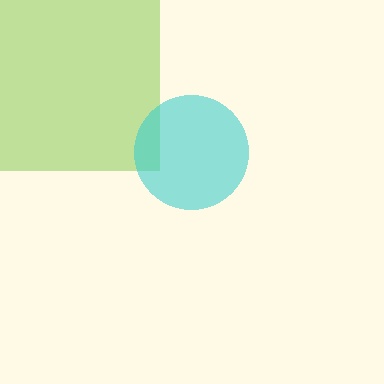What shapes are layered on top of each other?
The layered shapes are: a lime square, a cyan circle.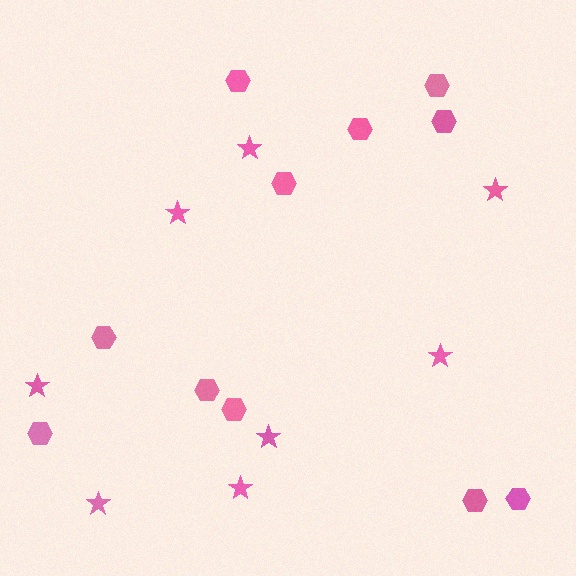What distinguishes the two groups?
There are 2 groups: one group of stars (8) and one group of hexagons (11).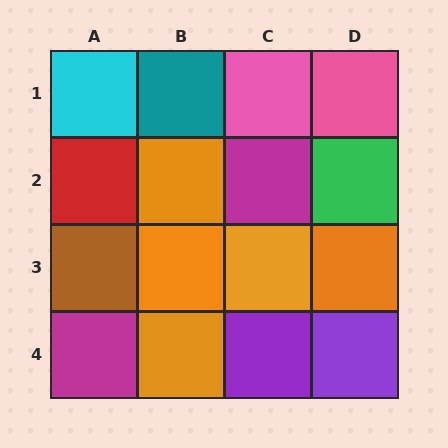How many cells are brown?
1 cell is brown.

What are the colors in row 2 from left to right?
Red, orange, magenta, green.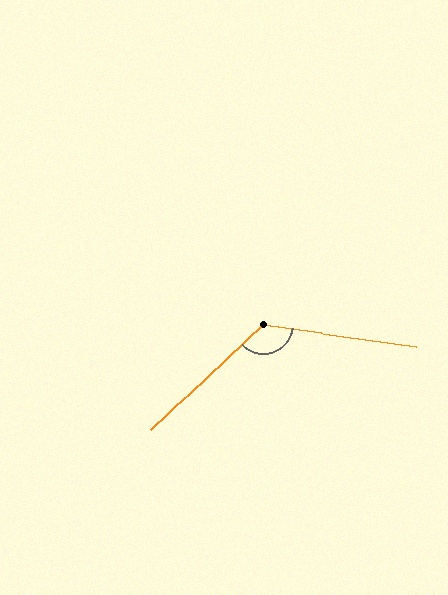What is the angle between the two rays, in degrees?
Approximately 129 degrees.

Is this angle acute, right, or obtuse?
It is obtuse.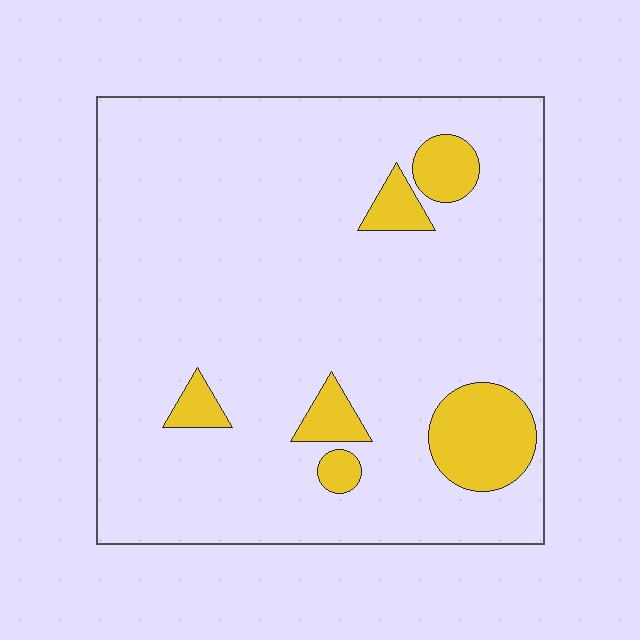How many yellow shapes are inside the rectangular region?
6.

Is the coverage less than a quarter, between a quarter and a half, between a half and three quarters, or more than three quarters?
Less than a quarter.